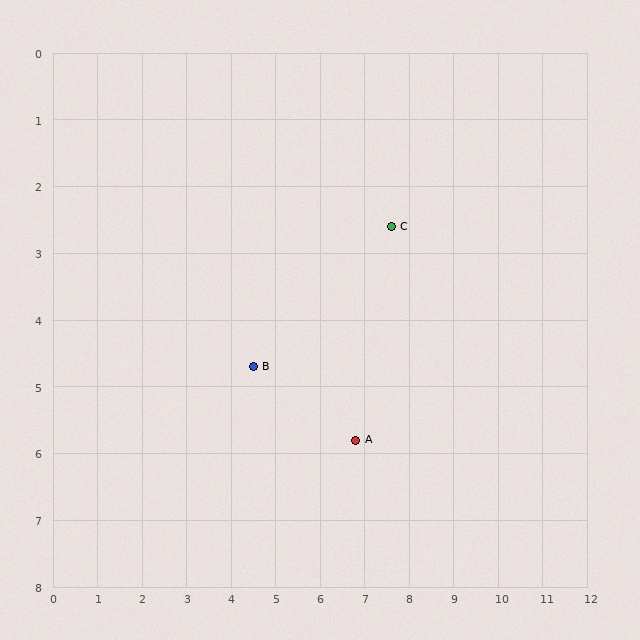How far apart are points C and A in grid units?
Points C and A are about 3.3 grid units apart.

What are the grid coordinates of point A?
Point A is at approximately (6.8, 5.8).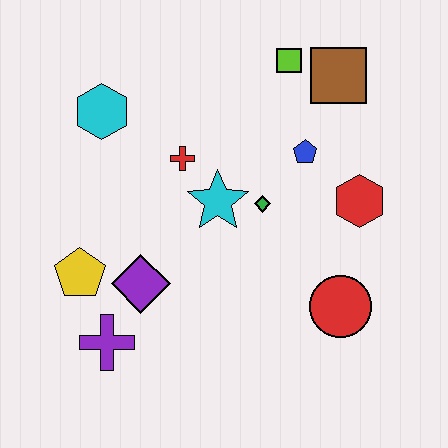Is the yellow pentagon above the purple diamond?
Yes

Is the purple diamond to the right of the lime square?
No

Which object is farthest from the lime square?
The purple cross is farthest from the lime square.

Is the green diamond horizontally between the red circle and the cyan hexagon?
Yes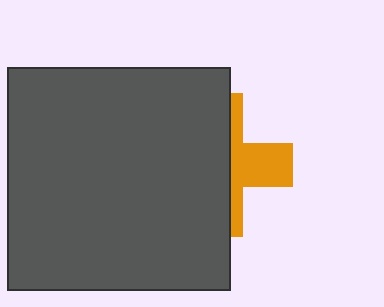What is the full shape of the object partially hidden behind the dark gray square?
The partially hidden object is an orange cross.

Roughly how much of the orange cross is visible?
A small part of it is visible (roughly 37%).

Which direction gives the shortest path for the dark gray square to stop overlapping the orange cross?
Moving left gives the shortest separation.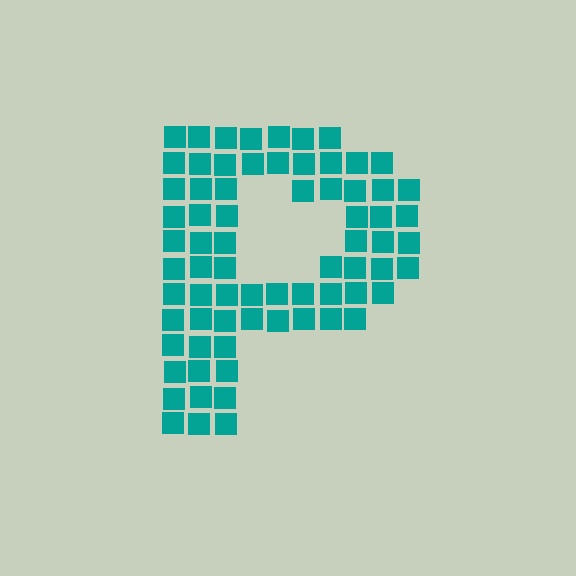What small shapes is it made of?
It is made of small squares.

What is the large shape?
The large shape is the letter P.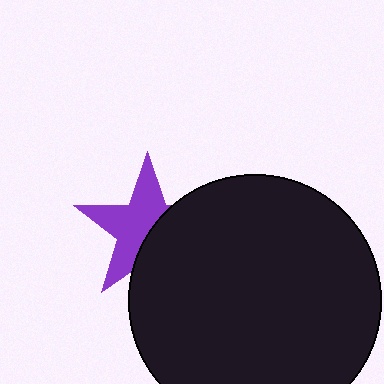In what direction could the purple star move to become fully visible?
The purple star could move left. That would shift it out from behind the black circle entirely.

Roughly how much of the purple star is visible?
About half of it is visible (roughly 58%).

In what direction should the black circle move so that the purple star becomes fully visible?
The black circle should move right. That is the shortest direction to clear the overlap and leave the purple star fully visible.